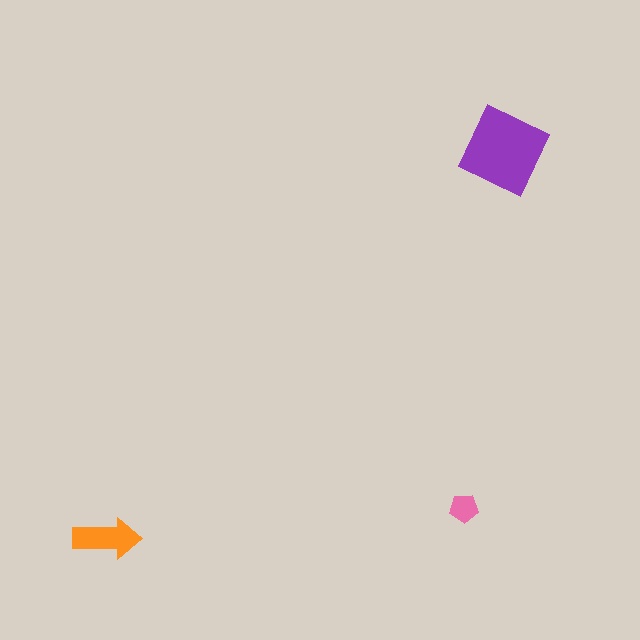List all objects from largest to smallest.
The purple diamond, the orange arrow, the pink pentagon.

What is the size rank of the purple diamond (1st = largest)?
1st.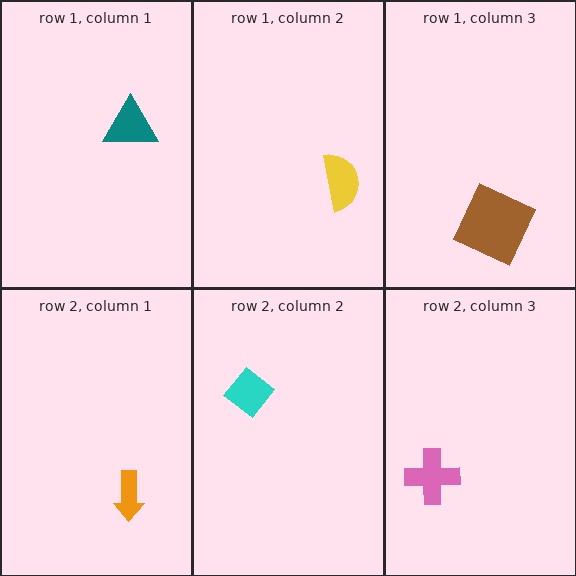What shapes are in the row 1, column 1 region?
The teal triangle.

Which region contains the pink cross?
The row 2, column 3 region.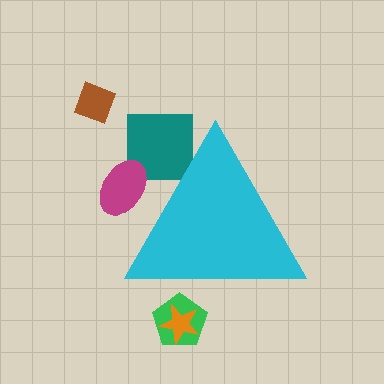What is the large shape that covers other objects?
A cyan triangle.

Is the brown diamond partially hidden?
No, the brown diamond is fully visible.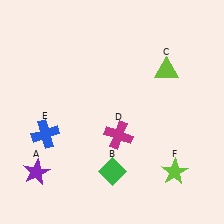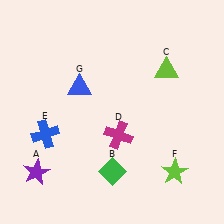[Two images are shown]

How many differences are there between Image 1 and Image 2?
There is 1 difference between the two images.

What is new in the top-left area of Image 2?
A blue triangle (G) was added in the top-left area of Image 2.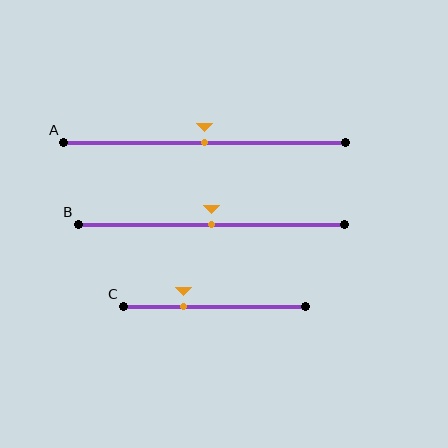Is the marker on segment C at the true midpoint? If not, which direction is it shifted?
No, the marker on segment C is shifted to the left by about 17% of the segment length.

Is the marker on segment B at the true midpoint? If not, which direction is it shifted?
Yes, the marker on segment B is at the true midpoint.